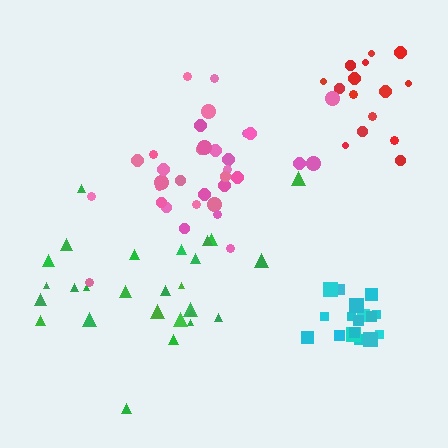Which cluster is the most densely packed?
Cyan.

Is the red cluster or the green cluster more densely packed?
Red.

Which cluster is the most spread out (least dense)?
Green.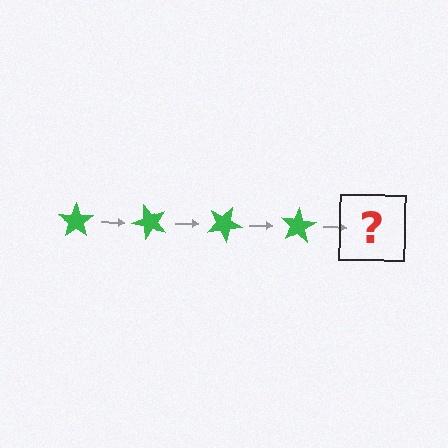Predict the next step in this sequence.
The next step is a green star rotated 200 degrees.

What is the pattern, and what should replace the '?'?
The pattern is that the star rotates 50 degrees each step. The '?' should be a green star rotated 200 degrees.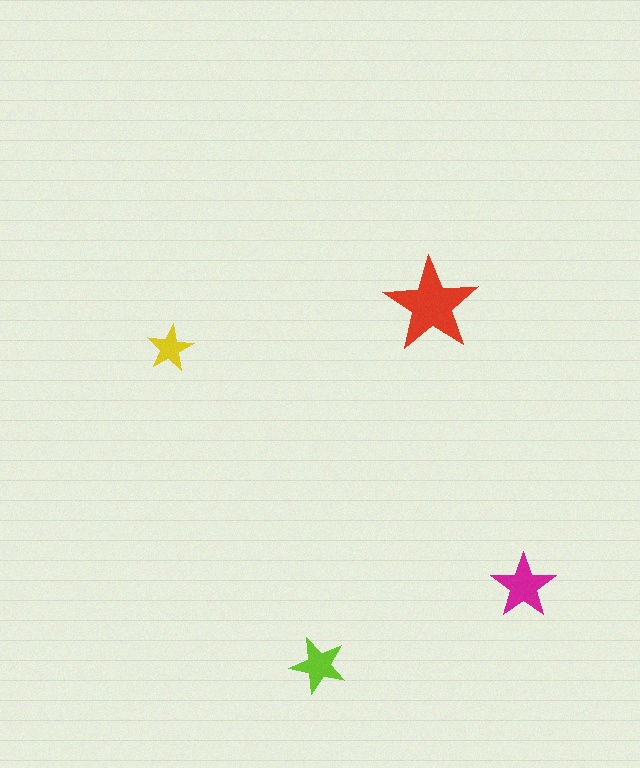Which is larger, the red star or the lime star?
The red one.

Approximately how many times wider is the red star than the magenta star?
About 1.5 times wider.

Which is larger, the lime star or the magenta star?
The magenta one.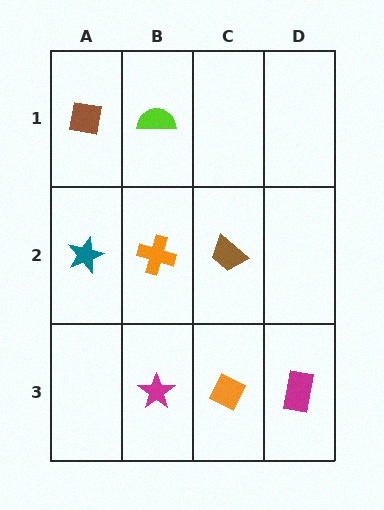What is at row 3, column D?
A magenta rectangle.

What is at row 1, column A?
A brown square.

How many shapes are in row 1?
2 shapes.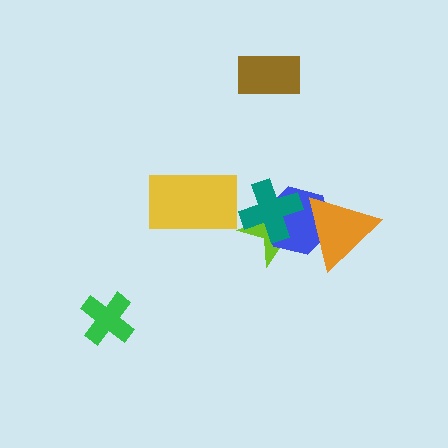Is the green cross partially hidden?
No, no other shape covers it.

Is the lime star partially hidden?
Yes, it is partially covered by another shape.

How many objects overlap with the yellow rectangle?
0 objects overlap with the yellow rectangle.